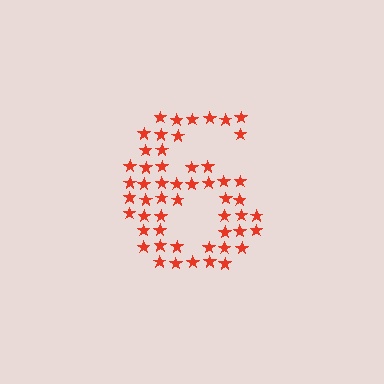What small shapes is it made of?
It is made of small stars.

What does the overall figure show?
The overall figure shows the digit 6.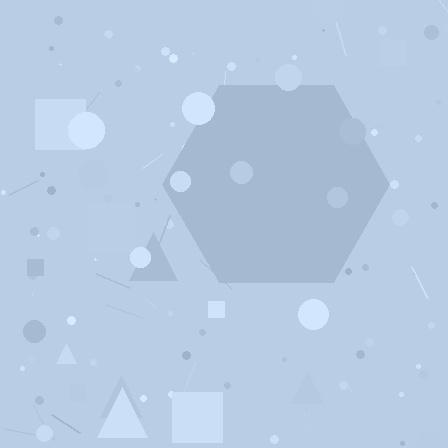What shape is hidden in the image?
A hexagon is hidden in the image.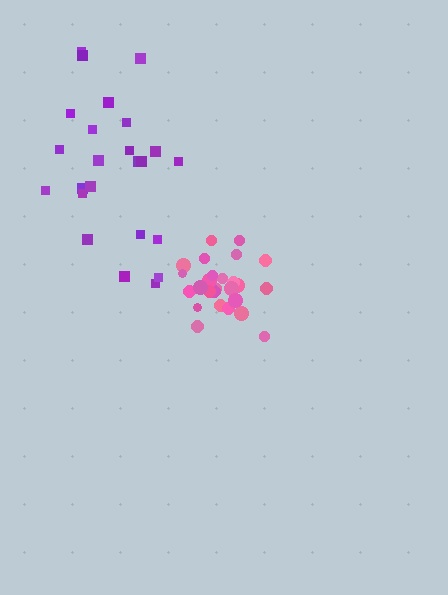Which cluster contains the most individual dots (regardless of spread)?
Pink (28).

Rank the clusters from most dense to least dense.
pink, purple.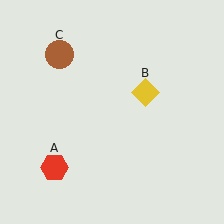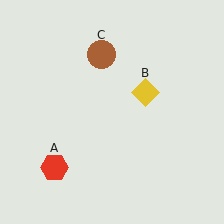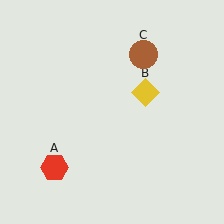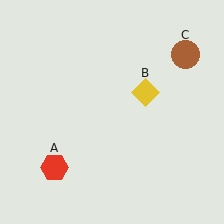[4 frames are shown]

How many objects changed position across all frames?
1 object changed position: brown circle (object C).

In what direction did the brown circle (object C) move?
The brown circle (object C) moved right.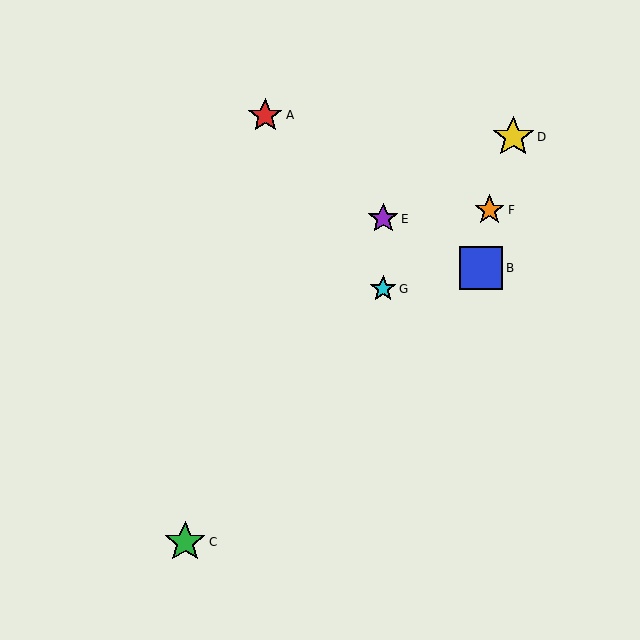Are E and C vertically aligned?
No, E is at x≈383 and C is at x≈185.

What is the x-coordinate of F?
Object F is at x≈490.